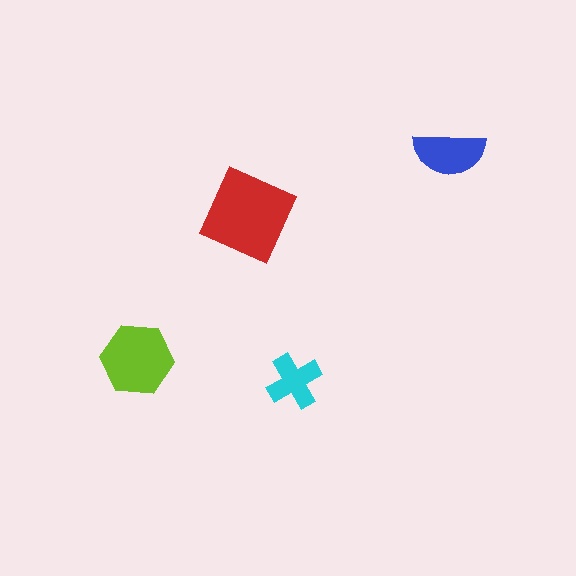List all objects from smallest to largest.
The cyan cross, the blue semicircle, the lime hexagon, the red diamond.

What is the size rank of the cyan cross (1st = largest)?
4th.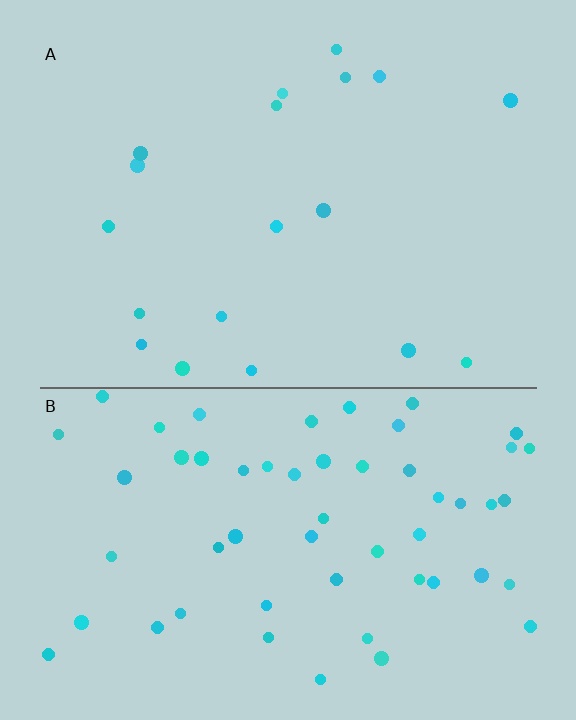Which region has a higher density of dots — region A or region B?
B (the bottom).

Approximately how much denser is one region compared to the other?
Approximately 3.0× — region B over region A.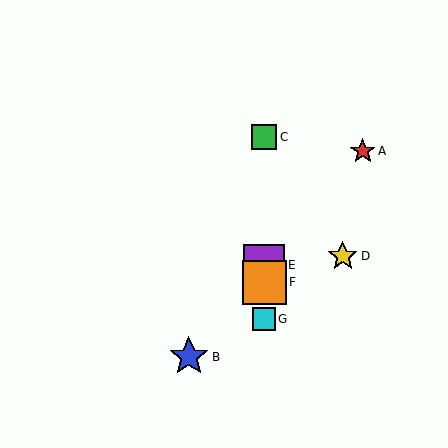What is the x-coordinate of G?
Object G is at x≈264.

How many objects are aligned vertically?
4 objects (C, E, F, G) are aligned vertically.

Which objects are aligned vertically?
Objects C, E, F, G are aligned vertically.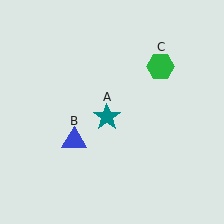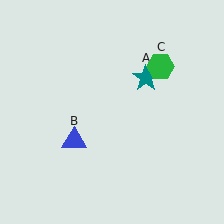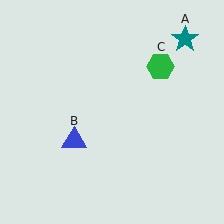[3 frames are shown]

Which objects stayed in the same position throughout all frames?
Blue triangle (object B) and green hexagon (object C) remained stationary.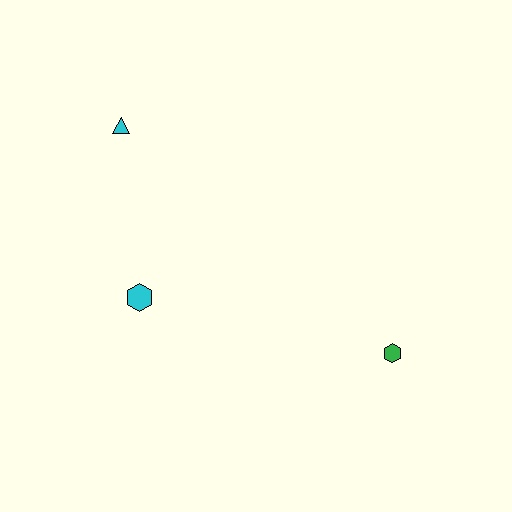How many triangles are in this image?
There is 1 triangle.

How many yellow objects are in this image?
There are no yellow objects.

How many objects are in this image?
There are 3 objects.